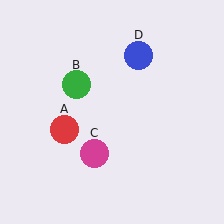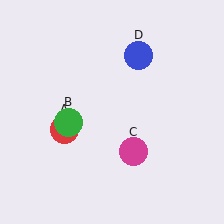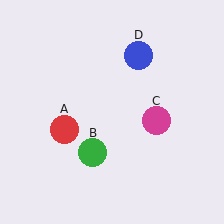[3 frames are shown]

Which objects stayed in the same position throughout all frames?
Red circle (object A) and blue circle (object D) remained stationary.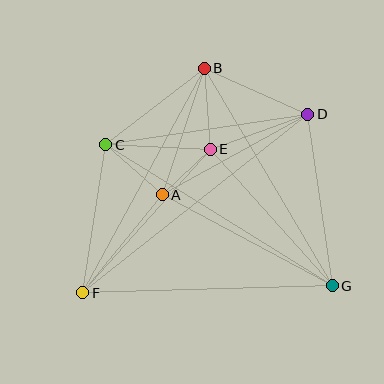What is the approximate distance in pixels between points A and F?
The distance between A and F is approximately 126 pixels.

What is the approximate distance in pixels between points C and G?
The distance between C and G is approximately 267 pixels.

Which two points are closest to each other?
Points A and E are closest to each other.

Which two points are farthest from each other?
Points D and F are farthest from each other.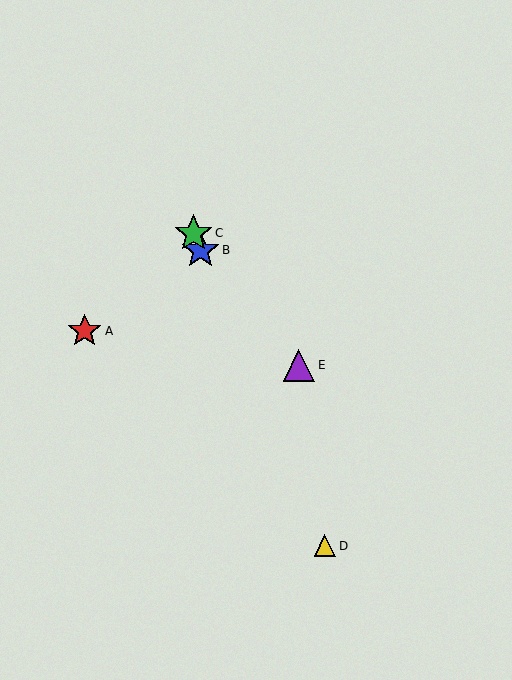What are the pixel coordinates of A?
Object A is at (85, 331).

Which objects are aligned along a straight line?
Objects B, C, D are aligned along a straight line.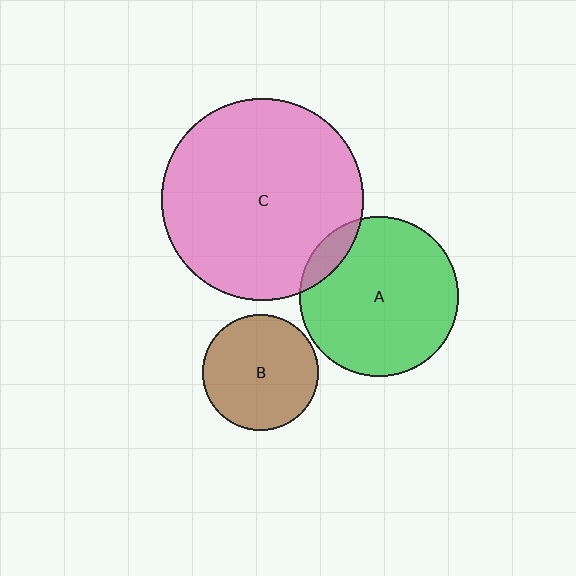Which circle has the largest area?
Circle C (pink).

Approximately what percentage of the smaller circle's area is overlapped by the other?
Approximately 10%.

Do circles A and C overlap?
Yes.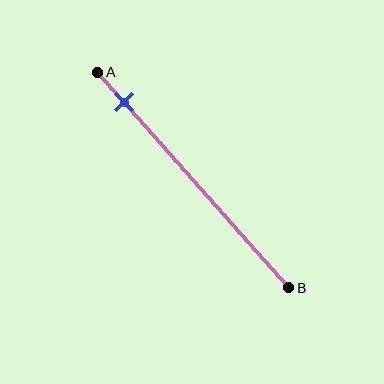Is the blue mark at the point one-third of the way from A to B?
No, the mark is at about 15% from A, not at the 33% one-third point.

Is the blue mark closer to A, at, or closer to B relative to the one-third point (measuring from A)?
The blue mark is closer to point A than the one-third point of segment AB.